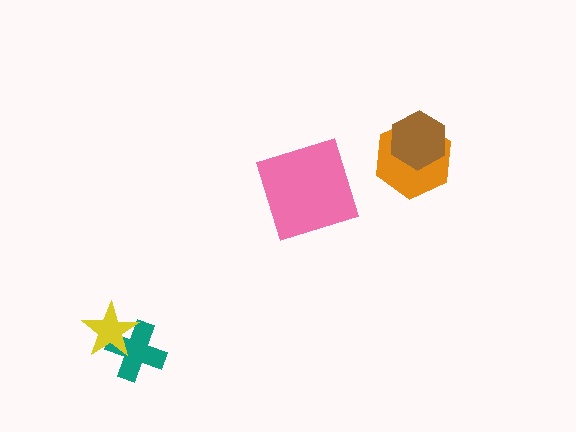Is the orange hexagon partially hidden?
Yes, it is partially covered by another shape.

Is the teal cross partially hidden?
Yes, it is partially covered by another shape.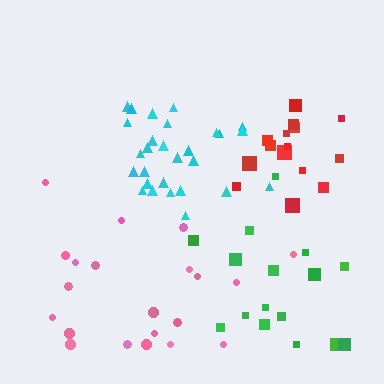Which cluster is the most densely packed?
Cyan.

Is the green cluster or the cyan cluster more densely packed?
Cyan.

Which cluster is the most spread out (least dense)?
Pink.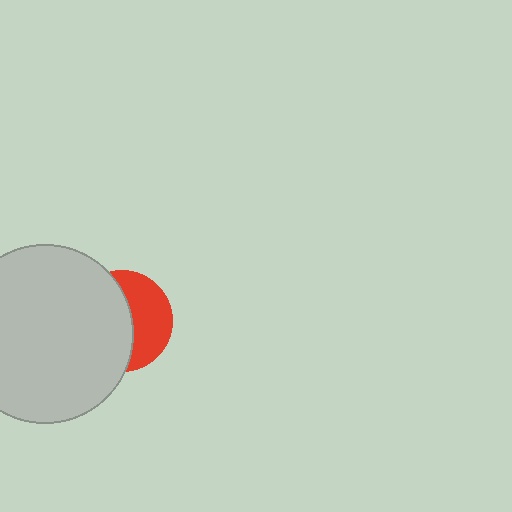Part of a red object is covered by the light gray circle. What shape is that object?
It is a circle.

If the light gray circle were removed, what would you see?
You would see the complete red circle.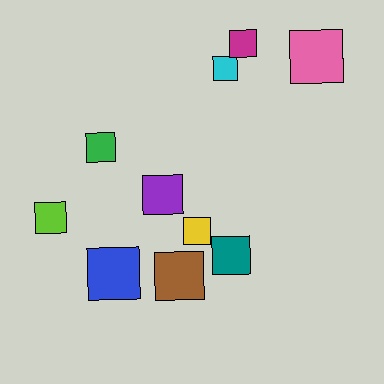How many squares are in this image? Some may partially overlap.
There are 10 squares.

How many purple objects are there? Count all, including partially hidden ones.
There is 1 purple object.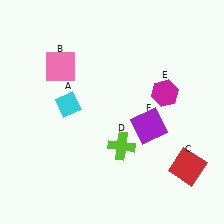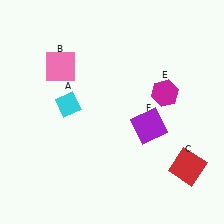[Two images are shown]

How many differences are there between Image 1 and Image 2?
There is 1 difference between the two images.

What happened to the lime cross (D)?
The lime cross (D) was removed in Image 2. It was in the bottom-right area of Image 1.